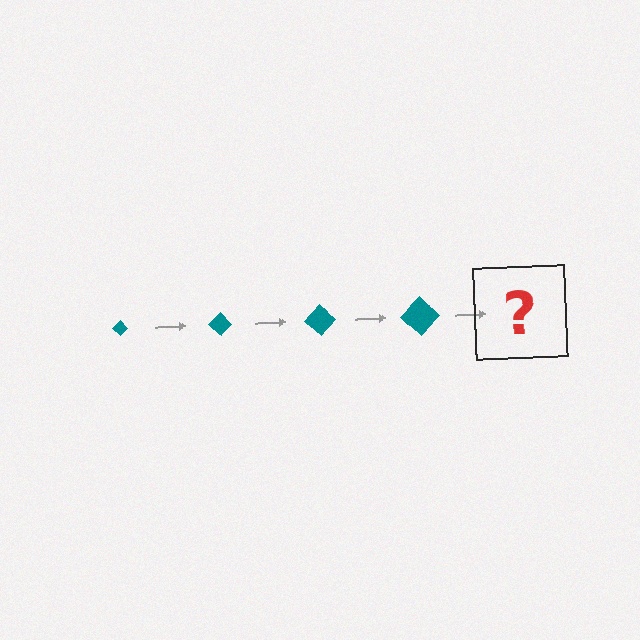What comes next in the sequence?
The next element should be a teal diamond, larger than the previous one.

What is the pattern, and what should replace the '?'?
The pattern is that the diamond gets progressively larger each step. The '?' should be a teal diamond, larger than the previous one.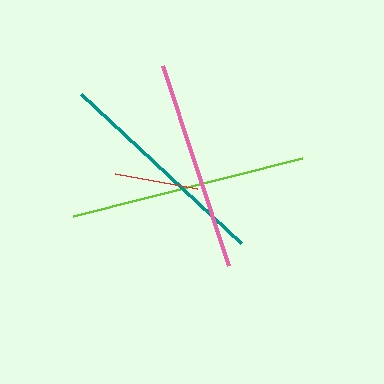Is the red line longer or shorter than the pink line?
The pink line is longer than the red line.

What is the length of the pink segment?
The pink segment is approximately 211 pixels long.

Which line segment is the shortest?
The red line is the shortest at approximately 84 pixels.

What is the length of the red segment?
The red segment is approximately 84 pixels long.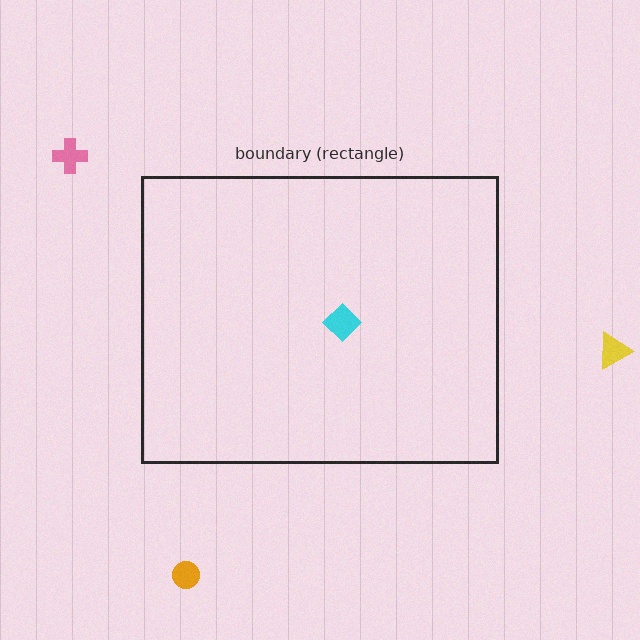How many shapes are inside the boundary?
1 inside, 3 outside.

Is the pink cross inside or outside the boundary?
Outside.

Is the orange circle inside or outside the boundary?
Outside.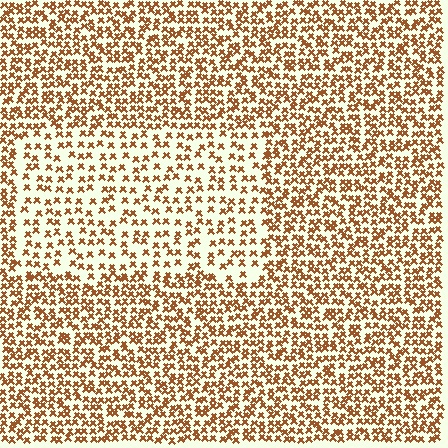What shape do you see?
I see a rectangle.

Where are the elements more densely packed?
The elements are more densely packed outside the rectangle boundary.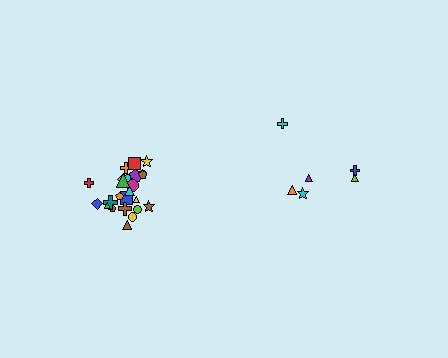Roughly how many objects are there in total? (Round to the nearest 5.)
Roughly 30 objects in total.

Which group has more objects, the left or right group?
The left group.